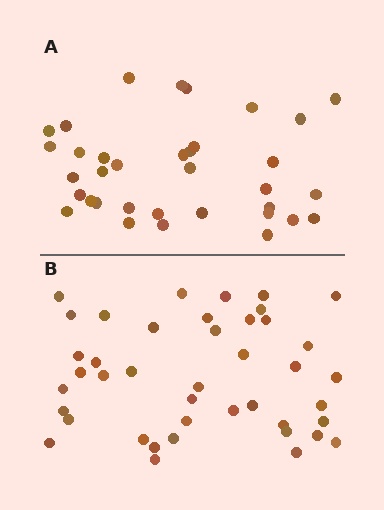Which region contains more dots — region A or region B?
Region B (the bottom region) has more dots.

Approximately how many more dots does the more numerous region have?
Region B has roughly 8 or so more dots than region A.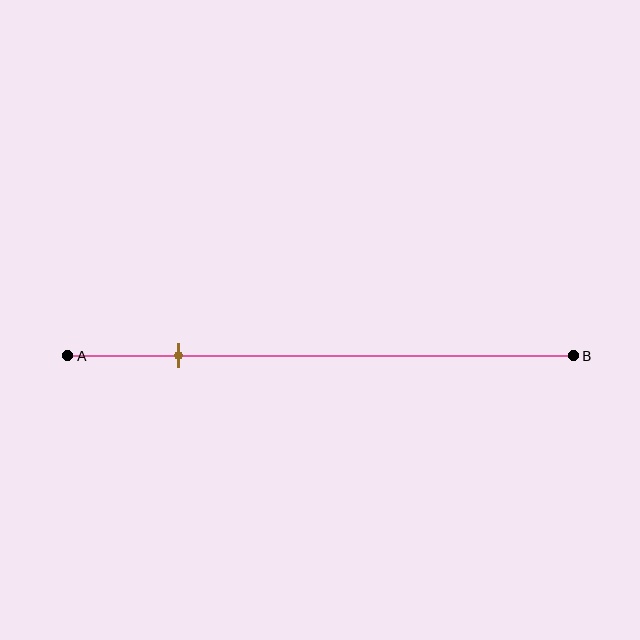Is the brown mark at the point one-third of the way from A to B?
No, the mark is at about 20% from A, not at the 33% one-third point.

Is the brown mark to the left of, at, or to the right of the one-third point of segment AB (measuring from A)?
The brown mark is to the left of the one-third point of segment AB.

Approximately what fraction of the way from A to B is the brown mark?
The brown mark is approximately 20% of the way from A to B.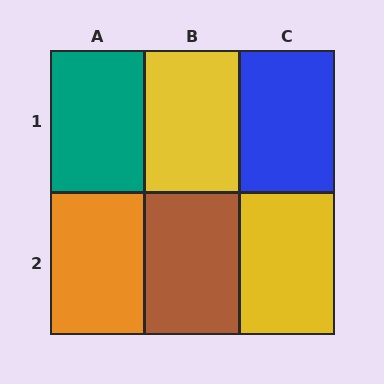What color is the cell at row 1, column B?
Yellow.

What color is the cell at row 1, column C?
Blue.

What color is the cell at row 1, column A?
Teal.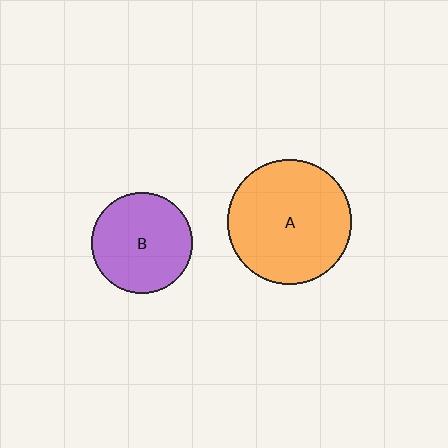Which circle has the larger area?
Circle A (orange).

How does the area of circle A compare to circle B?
Approximately 1.5 times.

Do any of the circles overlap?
No, none of the circles overlap.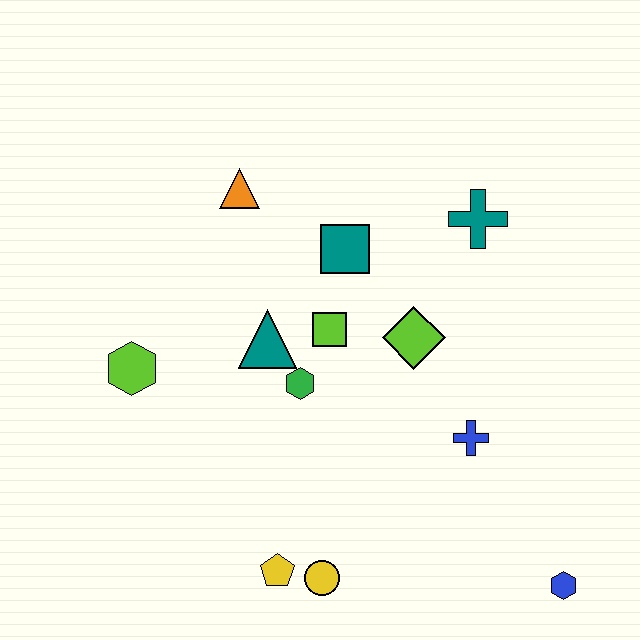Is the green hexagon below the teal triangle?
Yes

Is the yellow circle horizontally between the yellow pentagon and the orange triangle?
No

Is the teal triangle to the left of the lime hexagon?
No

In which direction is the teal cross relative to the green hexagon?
The teal cross is to the right of the green hexagon.